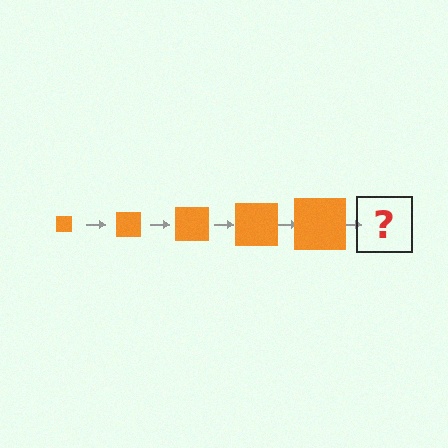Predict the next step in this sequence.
The next step is an orange square, larger than the previous one.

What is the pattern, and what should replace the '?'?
The pattern is that the square gets progressively larger each step. The '?' should be an orange square, larger than the previous one.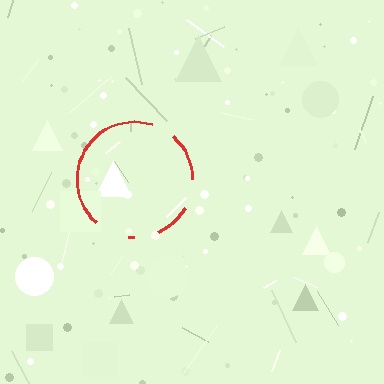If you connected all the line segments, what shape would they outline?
They would outline a circle.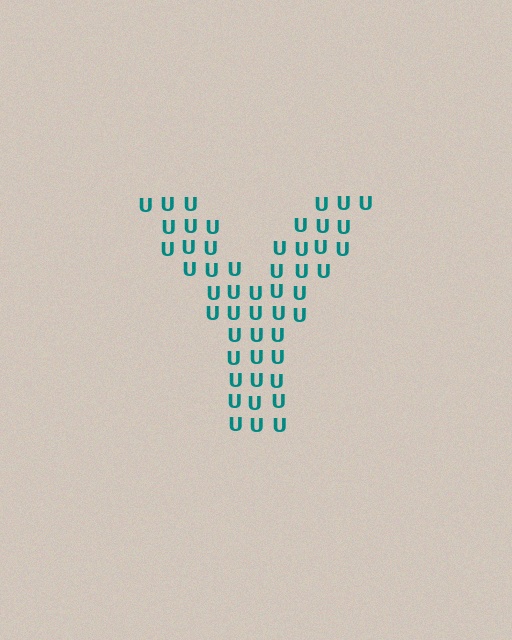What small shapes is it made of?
It is made of small letter U's.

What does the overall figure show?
The overall figure shows the letter Y.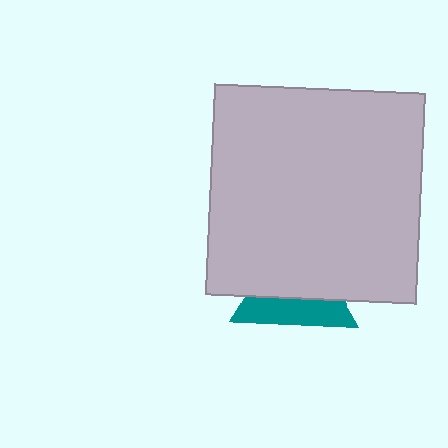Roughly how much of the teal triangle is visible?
A small part of it is visible (roughly 41%).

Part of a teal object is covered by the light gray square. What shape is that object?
It is a triangle.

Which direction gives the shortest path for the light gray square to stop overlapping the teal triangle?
Moving up gives the shortest separation.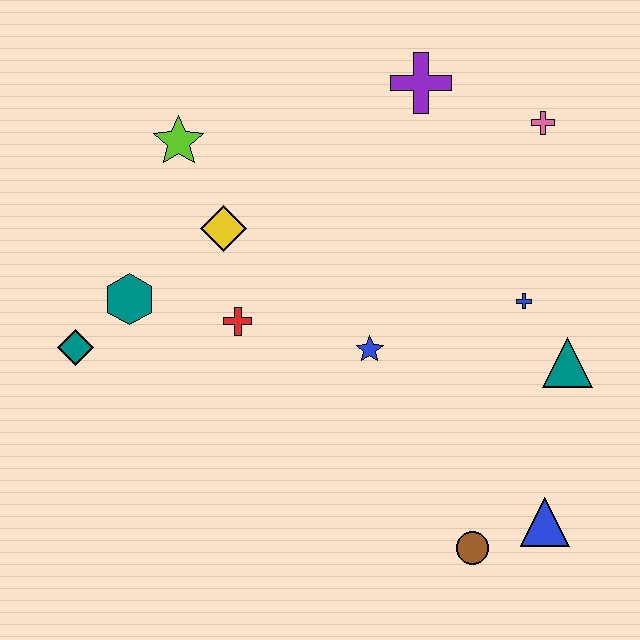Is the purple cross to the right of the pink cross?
No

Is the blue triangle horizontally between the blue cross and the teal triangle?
Yes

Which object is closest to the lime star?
The yellow diamond is closest to the lime star.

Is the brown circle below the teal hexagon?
Yes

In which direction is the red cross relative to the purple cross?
The red cross is below the purple cross.